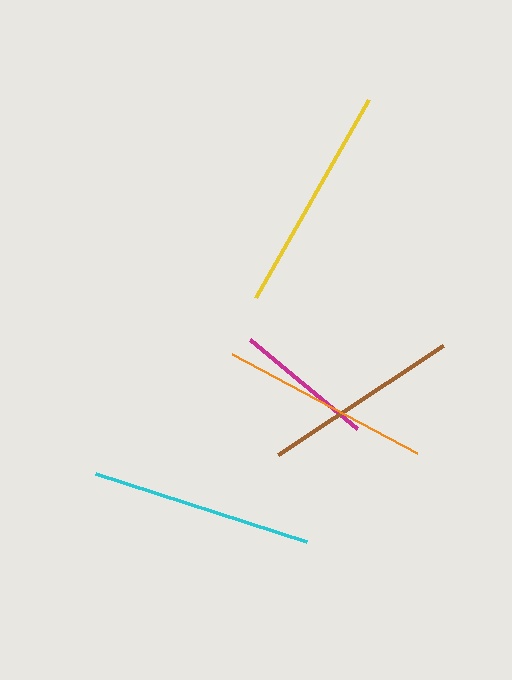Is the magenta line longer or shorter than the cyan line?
The cyan line is longer than the magenta line.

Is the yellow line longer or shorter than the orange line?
The yellow line is longer than the orange line.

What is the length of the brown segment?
The brown segment is approximately 197 pixels long.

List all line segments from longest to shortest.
From longest to shortest: yellow, cyan, orange, brown, magenta.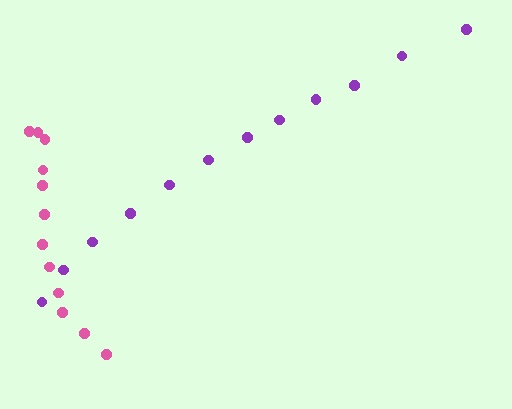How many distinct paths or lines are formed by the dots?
There are 2 distinct paths.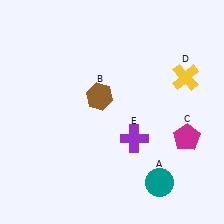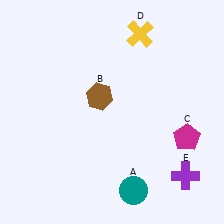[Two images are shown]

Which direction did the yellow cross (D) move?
The yellow cross (D) moved left.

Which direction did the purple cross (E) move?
The purple cross (E) moved right.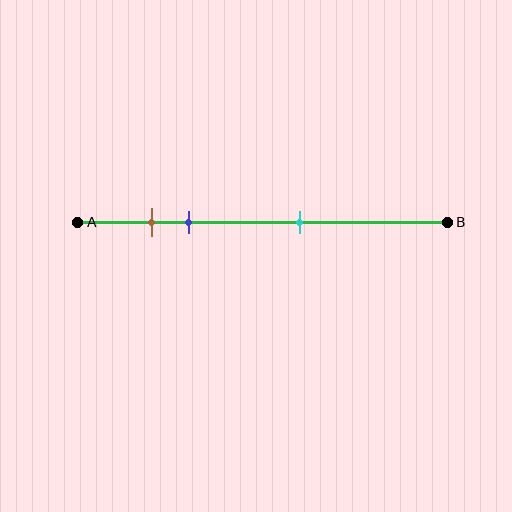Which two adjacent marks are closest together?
The brown and blue marks are the closest adjacent pair.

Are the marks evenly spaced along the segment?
No, the marks are not evenly spaced.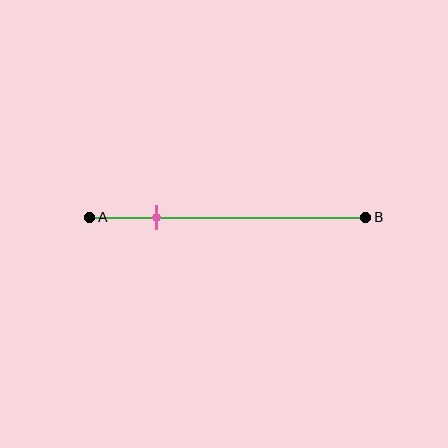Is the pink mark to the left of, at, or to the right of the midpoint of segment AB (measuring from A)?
The pink mark is to the left of the midpoint of segment AB.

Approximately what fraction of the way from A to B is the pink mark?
The pink mark is approximately 25% of the way from A to B.